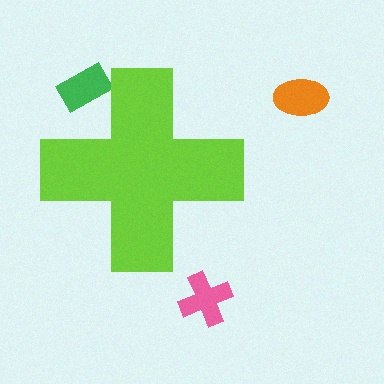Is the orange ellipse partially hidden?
No, the orange ellipse is fully visible.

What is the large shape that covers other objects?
A lime cross.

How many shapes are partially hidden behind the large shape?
1 shape is partially hidden.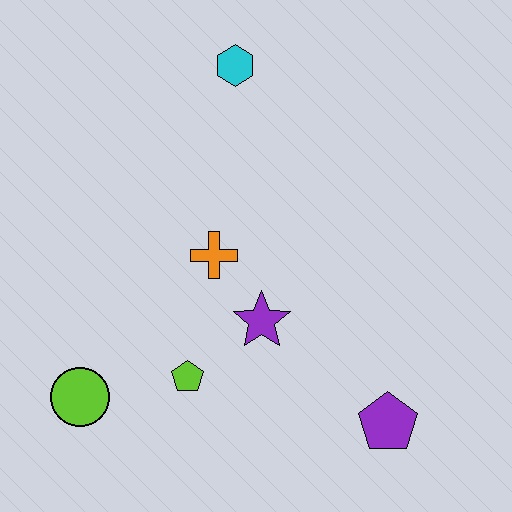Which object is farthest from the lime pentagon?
The cyan hexagon is farthest from the lime pentagon.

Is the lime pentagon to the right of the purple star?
No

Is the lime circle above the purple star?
No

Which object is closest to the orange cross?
The purple star is closest to the orange cross.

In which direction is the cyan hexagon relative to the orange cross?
The cyan hexagon is above the orange cross.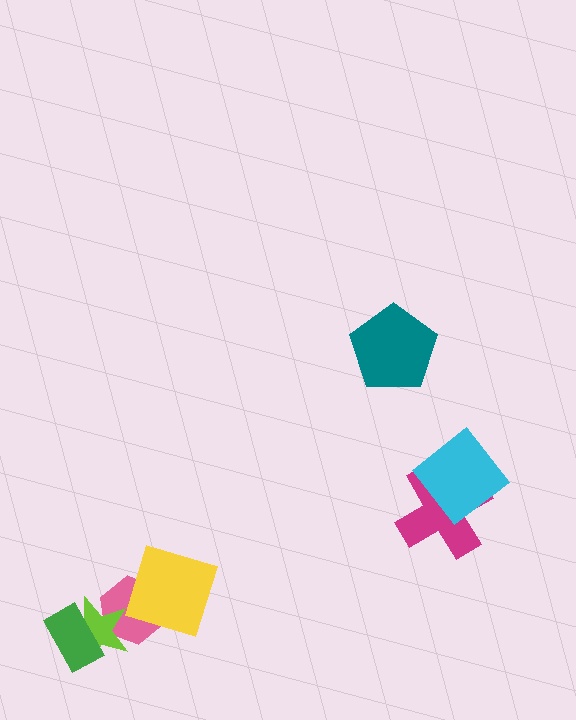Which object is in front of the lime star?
The green rectangle is in front of the lime star.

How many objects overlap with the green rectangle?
1 object overlaps with the green rectangle.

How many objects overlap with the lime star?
2 objects overlap with the lime star.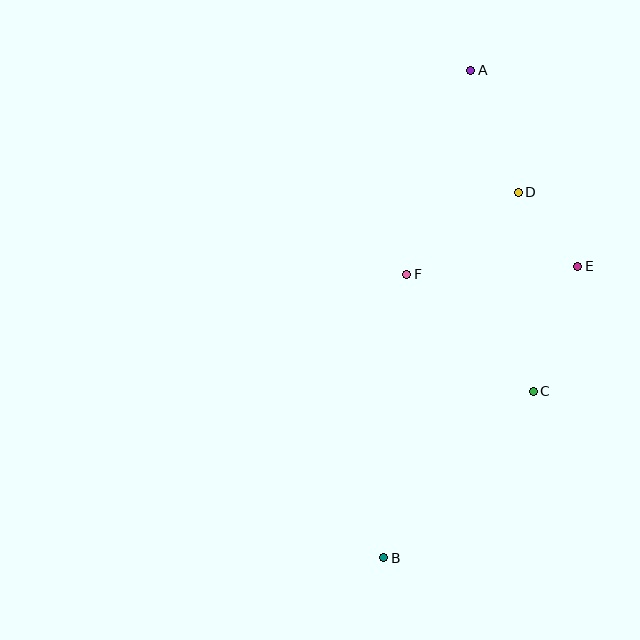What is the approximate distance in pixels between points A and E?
The distance between A and E is approximately 223 pixels.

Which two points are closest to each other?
Points D and E are closest to each other.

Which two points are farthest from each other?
Points A and B are farthest from each other.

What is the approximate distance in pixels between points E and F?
The distance between E and F is approximately 171 pixels.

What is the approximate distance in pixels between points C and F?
The distance between C and F is approximately 173 pixels.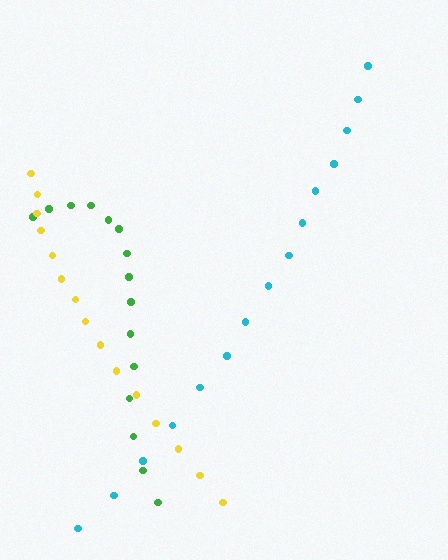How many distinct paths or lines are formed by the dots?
There are 3 distinct paths.